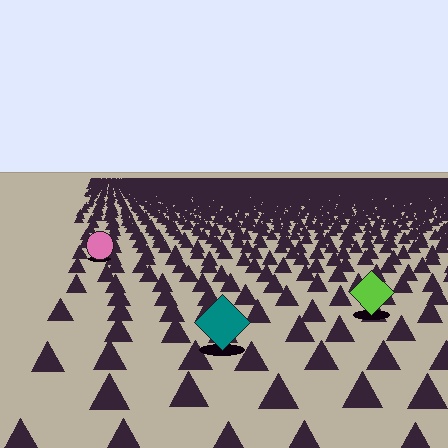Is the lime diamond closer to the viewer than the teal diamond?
No. The teal diamond is closer — you can tell from the texture gradient: the ground texture is coarser near it.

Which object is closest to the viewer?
The teal diamond is closest. The texture marks near it are larger and more spread out.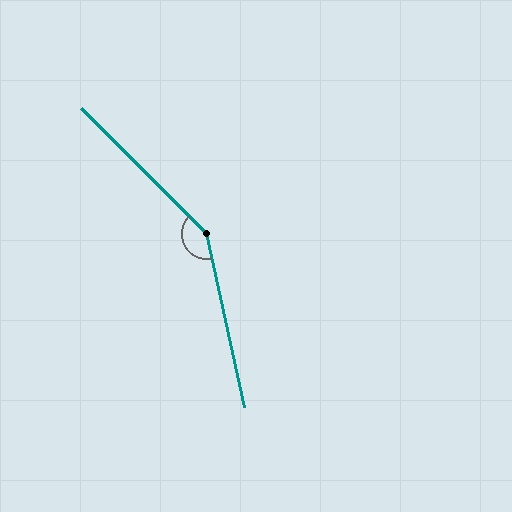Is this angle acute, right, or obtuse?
It is obtuse.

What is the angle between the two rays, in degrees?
Approximately 147 degrees.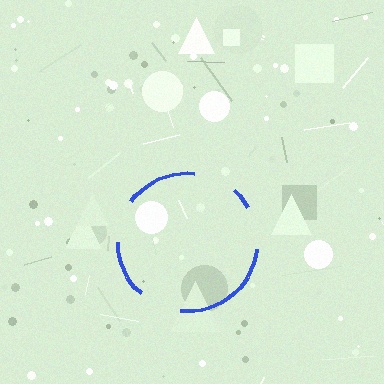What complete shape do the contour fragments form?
The contour fragments form a circle.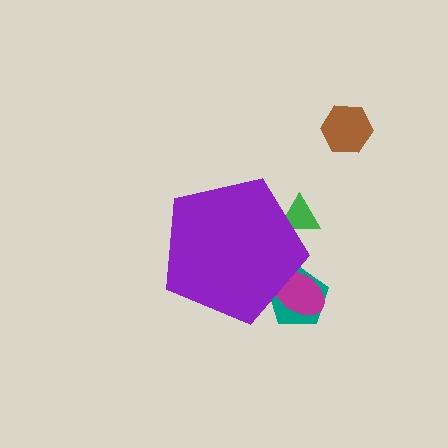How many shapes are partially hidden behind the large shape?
3 shapes are partially hidden.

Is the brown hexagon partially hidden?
No, the brown hexagon is fully visible.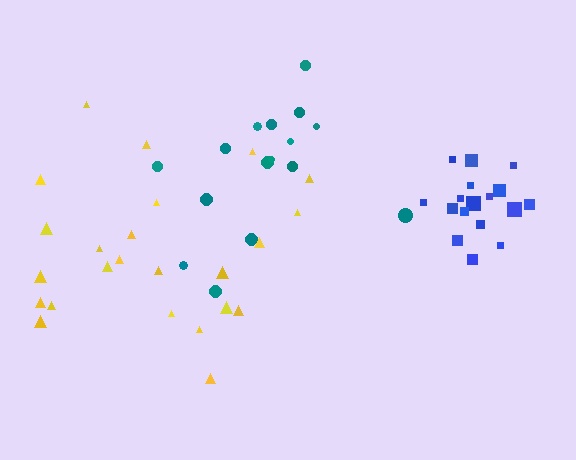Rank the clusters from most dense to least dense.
blue, yellow, teal.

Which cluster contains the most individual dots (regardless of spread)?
Yellow (24).